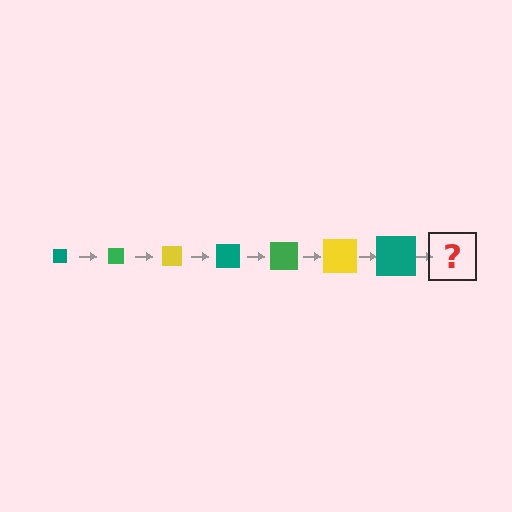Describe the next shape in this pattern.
It should be a green square, larger than the previous one.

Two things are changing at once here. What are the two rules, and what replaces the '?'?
The two rules are that the square grows larger each step and the color cycles through teal, green, and yellow. The '?' should be a green square, larger than the previous one.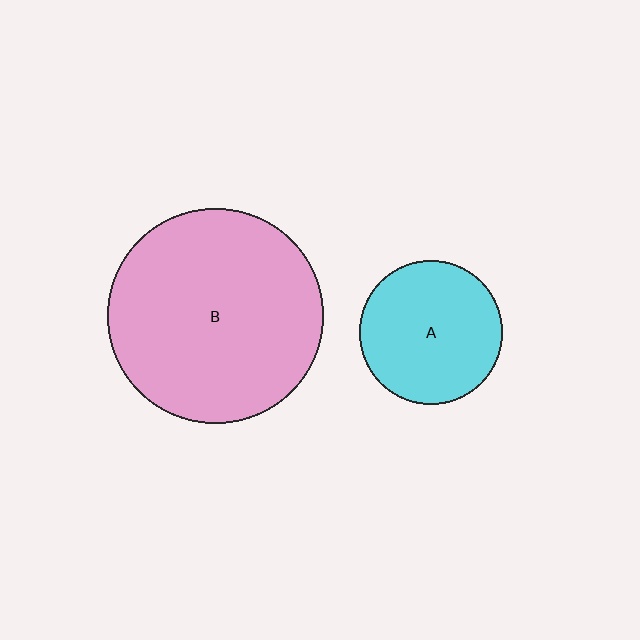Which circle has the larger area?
Circle B (pink).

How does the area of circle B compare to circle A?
Approximately 2.3 times.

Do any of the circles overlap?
No, none of the circles overlap.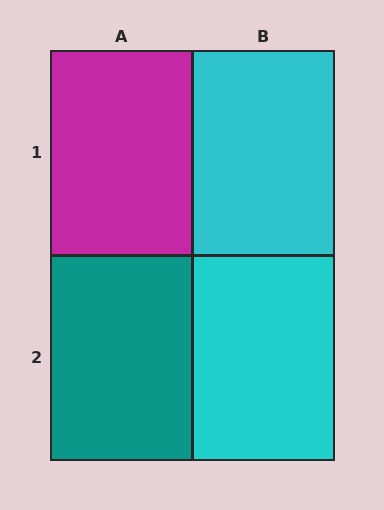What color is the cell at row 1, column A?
Magenta.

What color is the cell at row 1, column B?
Cyan.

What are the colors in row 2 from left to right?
Teal, cyan.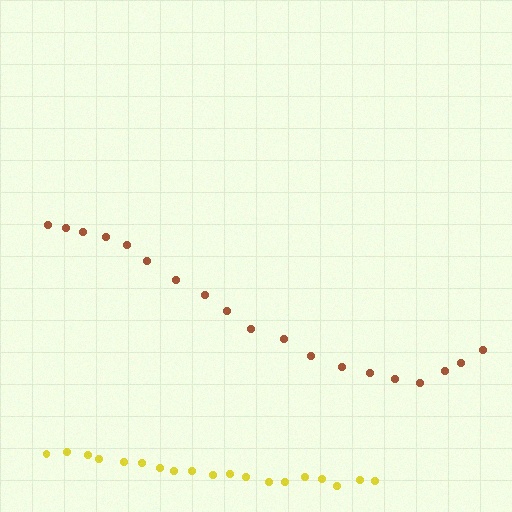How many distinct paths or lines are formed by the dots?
There are 2 distinct paths.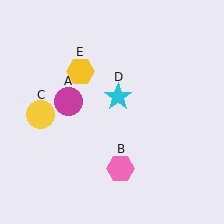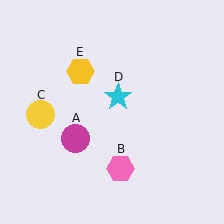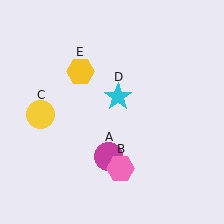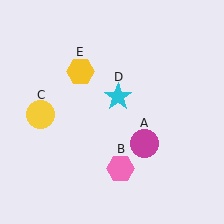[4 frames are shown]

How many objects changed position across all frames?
1 object changed position: magenta circle (object A).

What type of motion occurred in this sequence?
The magenta circle (object A) rotated counterclockwise around the center of the scene.